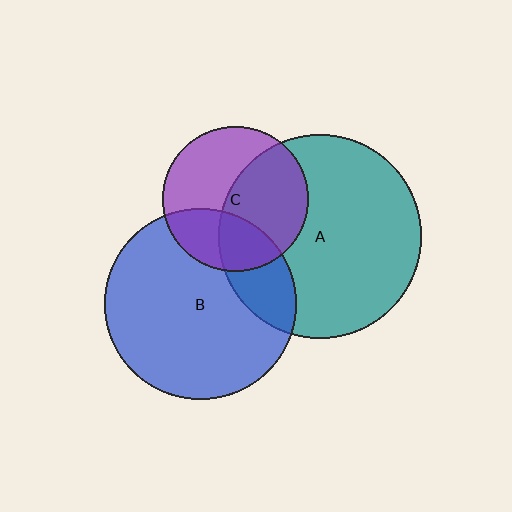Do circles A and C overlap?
Yes.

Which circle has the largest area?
Circle A (teal).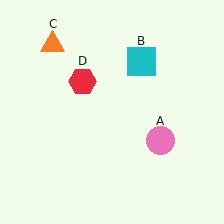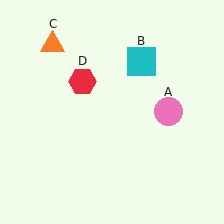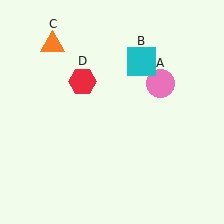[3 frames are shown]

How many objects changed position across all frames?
1 object changed position: pink circle (object A).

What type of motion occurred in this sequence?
The pink circle (object A) rotated counterclockwise around the center of the scene.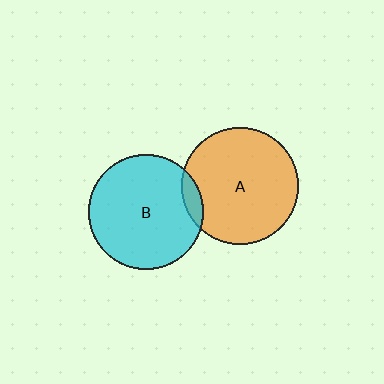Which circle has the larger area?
Circle A (orange).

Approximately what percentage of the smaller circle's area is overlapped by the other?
Approximately 10%.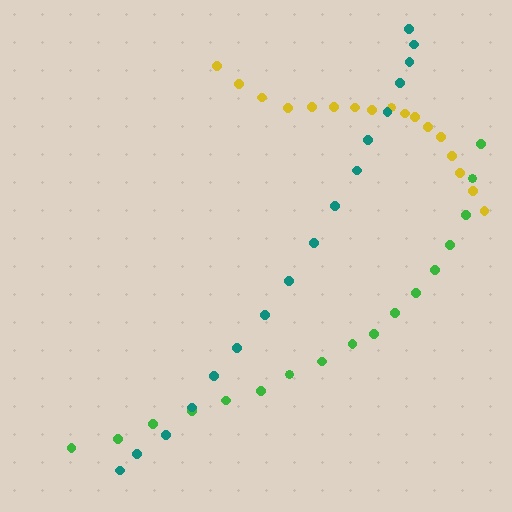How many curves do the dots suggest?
There are 3 distinct paths.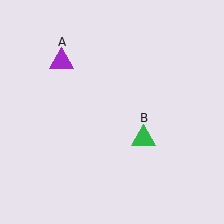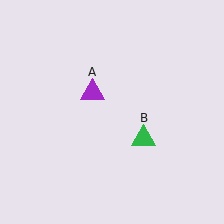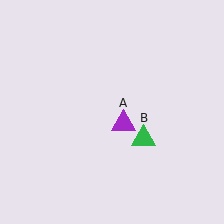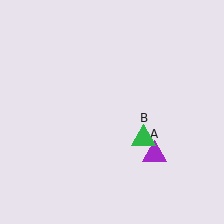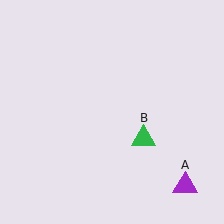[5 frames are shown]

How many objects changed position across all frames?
1 object changed position: purple triangle (object A).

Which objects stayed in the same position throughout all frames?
Green triangle (object B) remained stationary.